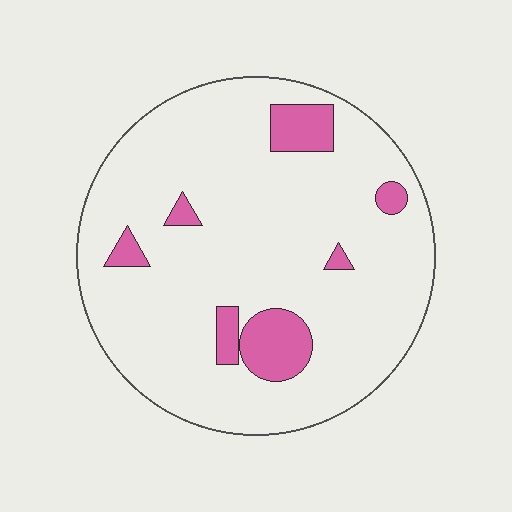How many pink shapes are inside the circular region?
7.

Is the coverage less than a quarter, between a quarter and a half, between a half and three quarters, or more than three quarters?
Less than a quarter.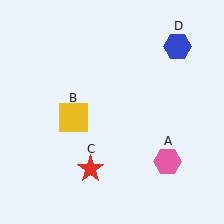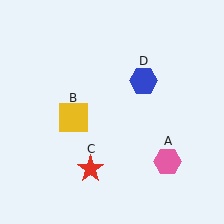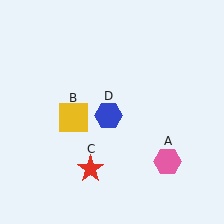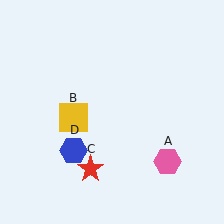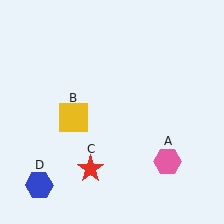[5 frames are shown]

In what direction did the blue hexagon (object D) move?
The blue hexagon (object D) moved down and to the left.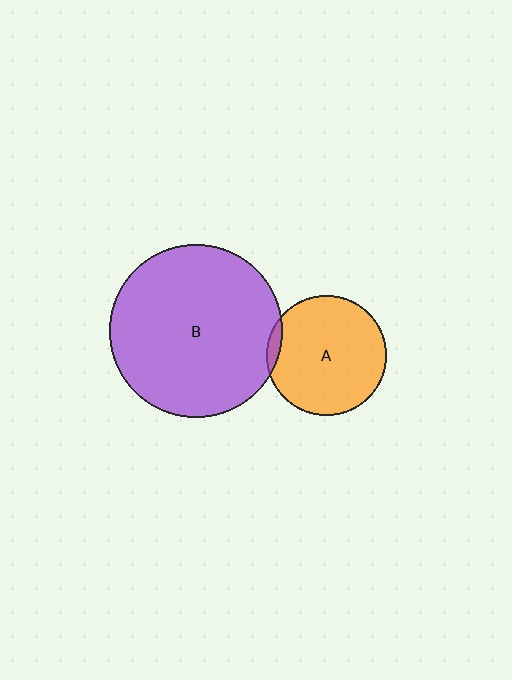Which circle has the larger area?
Circle B (purple).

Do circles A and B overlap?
Yes.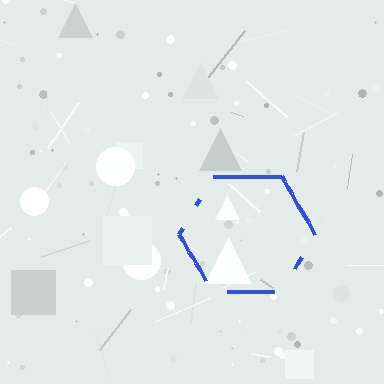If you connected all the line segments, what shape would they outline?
They would outline a hexagon.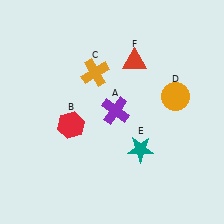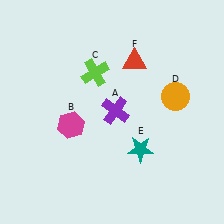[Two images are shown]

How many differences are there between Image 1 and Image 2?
There are 2 differences between the two images.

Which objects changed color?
B changed from red to magenta. C changed from orange to lime.